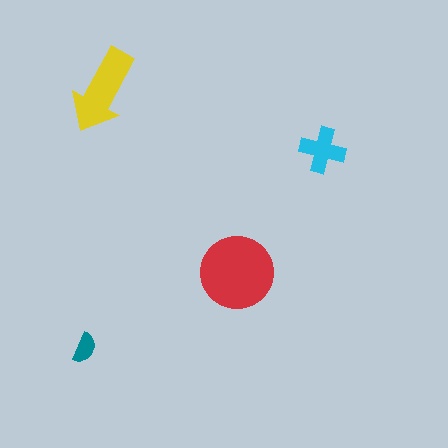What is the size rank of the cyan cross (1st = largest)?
3rd.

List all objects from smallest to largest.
The teal semicircle, the cyan cross, the yellow arrow, the red circle.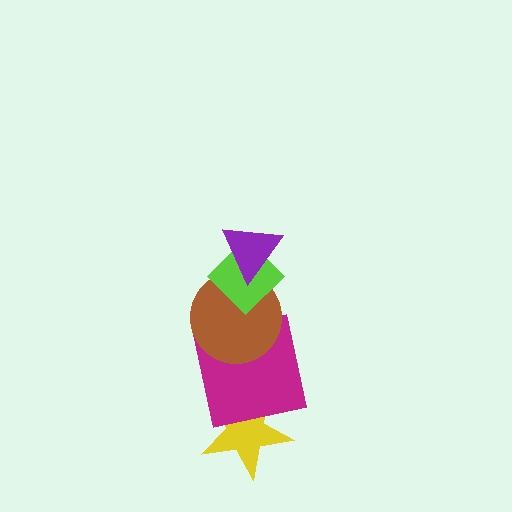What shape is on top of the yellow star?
The magenta square is on top of the yellow star.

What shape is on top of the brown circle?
The lime diamond is on top of the brown circle.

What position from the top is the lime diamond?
The lime diamond is 2nd from the top.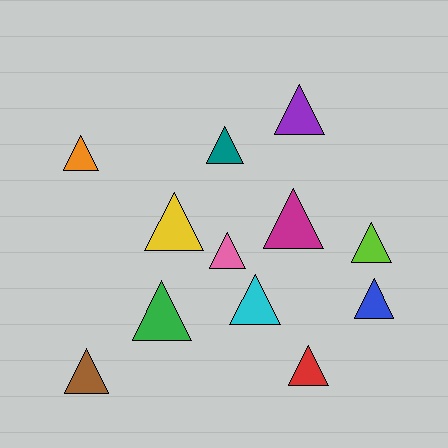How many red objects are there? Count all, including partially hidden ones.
There is 1 red object.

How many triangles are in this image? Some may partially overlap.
There are 12 triangles.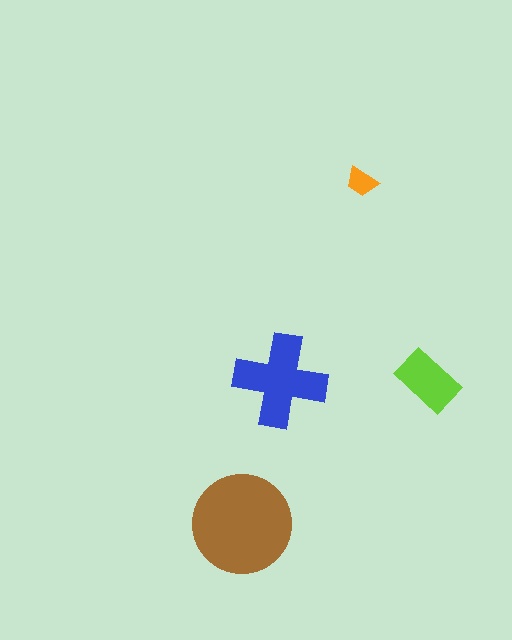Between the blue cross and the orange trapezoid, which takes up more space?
The blue cross.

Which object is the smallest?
The orange trapezoid.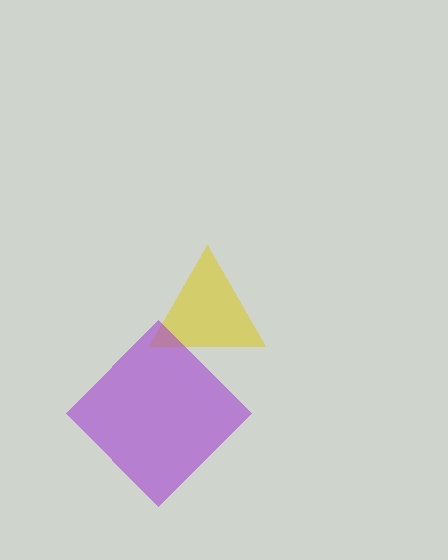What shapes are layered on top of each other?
The layered shapes are: a yellow triangle, a purple diamond.